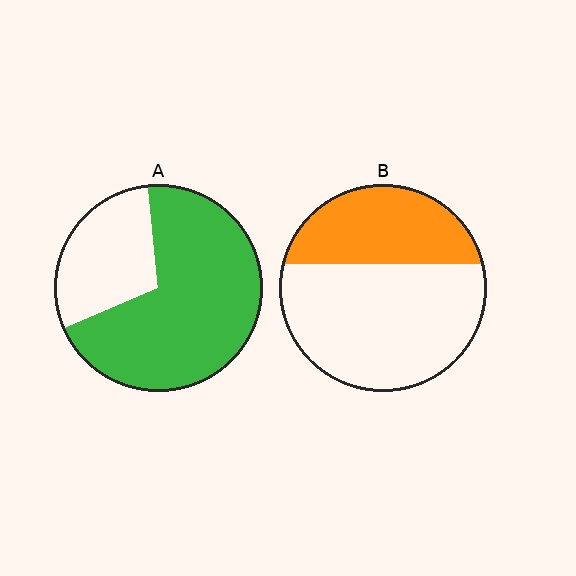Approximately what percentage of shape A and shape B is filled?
A is approximately 70% and B is approximately 35%.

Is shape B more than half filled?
No.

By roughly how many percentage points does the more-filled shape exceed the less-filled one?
By roughly 35 percentage points (A over B).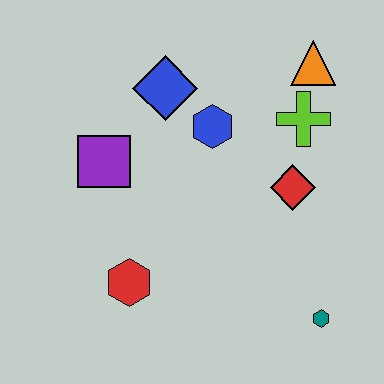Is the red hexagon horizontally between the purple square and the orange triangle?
Yes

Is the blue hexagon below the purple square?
No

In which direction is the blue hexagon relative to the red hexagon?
The blue hexagon is above the red hexagon.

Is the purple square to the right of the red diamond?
No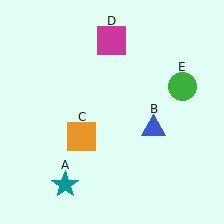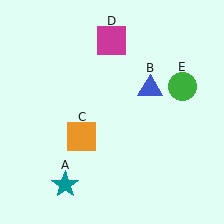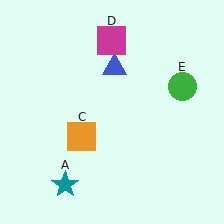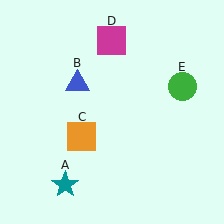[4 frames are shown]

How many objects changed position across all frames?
1 object changed position: blue triangle (object B).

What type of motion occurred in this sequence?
The blue triangle (object B) rotated counterclockwise around the center of the scene.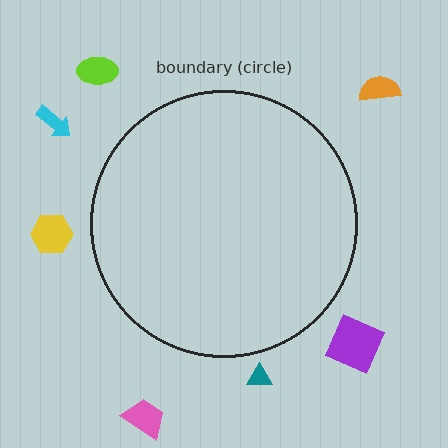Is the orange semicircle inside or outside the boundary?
Outside.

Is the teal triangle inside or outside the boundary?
Outside.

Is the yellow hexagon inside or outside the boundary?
Outside.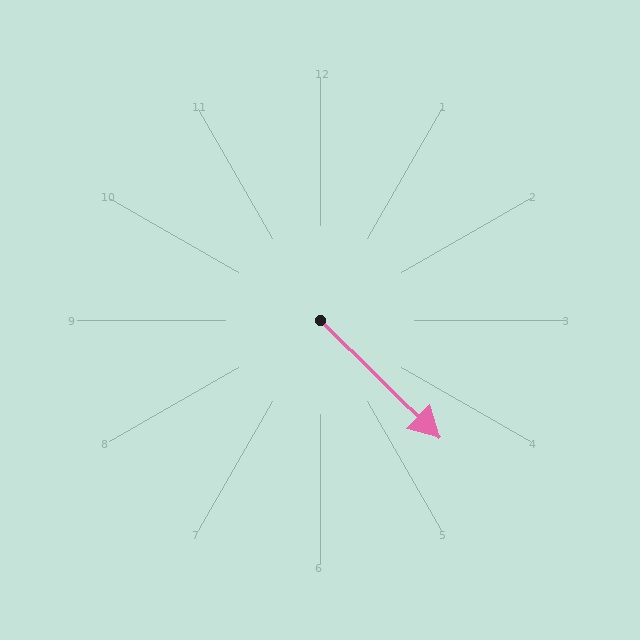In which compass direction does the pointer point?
Southeast.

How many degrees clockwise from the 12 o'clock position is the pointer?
Approximately 134 degrees.